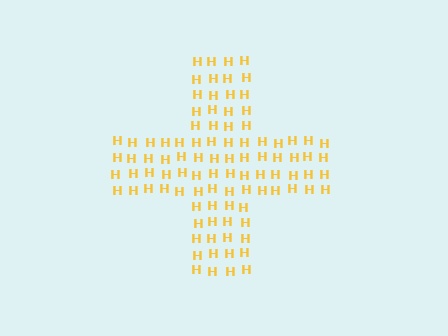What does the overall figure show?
The overall figure shows a cross.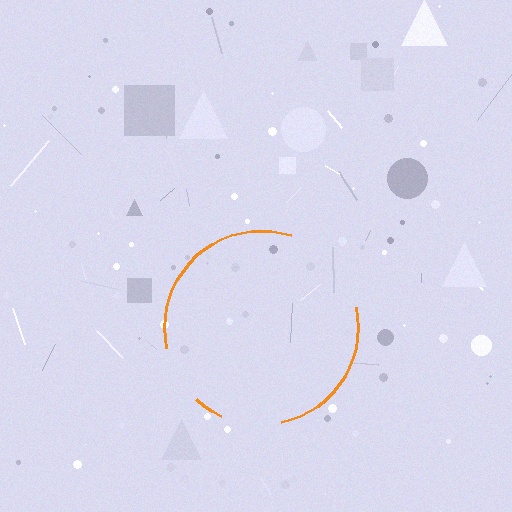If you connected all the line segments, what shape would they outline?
They would outline a circle.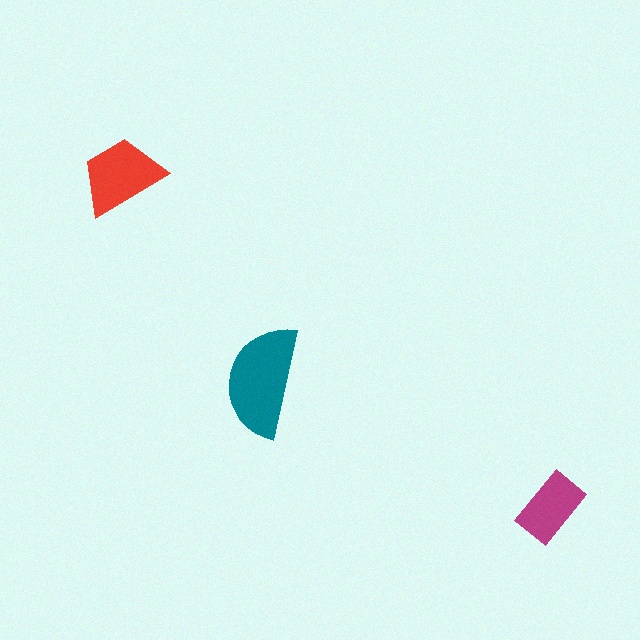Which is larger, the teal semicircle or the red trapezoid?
The teal semicircle.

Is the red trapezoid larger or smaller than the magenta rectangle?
Larger.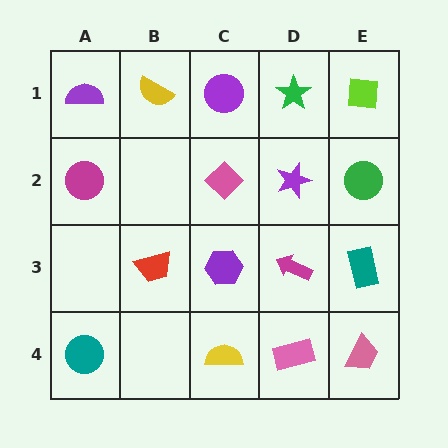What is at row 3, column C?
A purple hexagon.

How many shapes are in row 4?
4 shapes.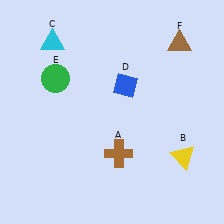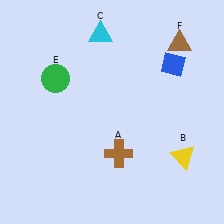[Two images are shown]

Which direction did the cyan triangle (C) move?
The cyan triangle (C) moved right.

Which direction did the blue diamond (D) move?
The blue diamond (D) moved right.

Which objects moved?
The objects that moved are: the cyan triangle (C), the blue diamond (D).